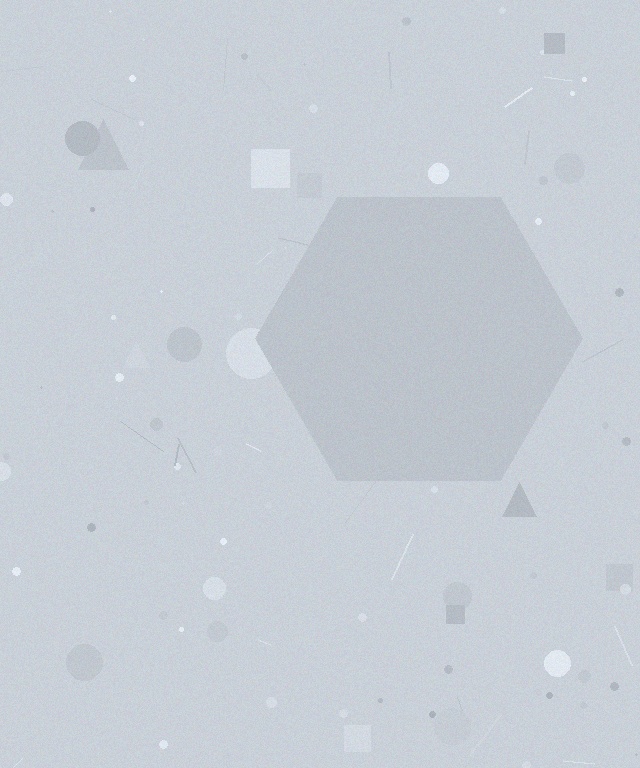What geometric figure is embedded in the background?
A hexagon is embedded in the background.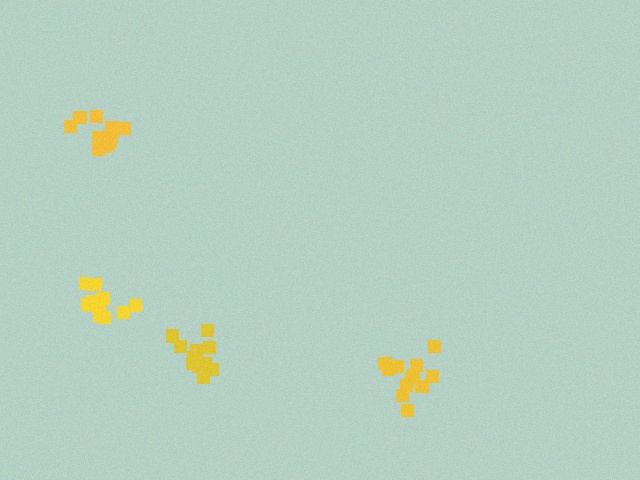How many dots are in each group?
Group 1: 11 dots, Group 2: 14 dots, Group 3: 12 dots, Group 4: 12 dots (49 total).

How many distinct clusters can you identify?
There are 4 distinct clusters.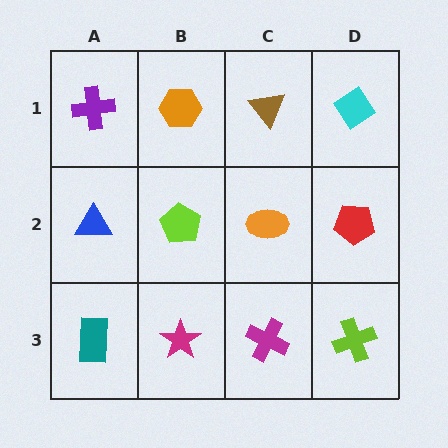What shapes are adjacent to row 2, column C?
A brown triangle (row 1, column C), a magenta cross (row 3, column C), a lime pentagon (row 2, column B), a red pentagon (row 2, column D).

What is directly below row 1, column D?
A red pentagon.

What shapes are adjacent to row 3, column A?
A blue triangle (row 2, column A), a magenta star (row 3, column B).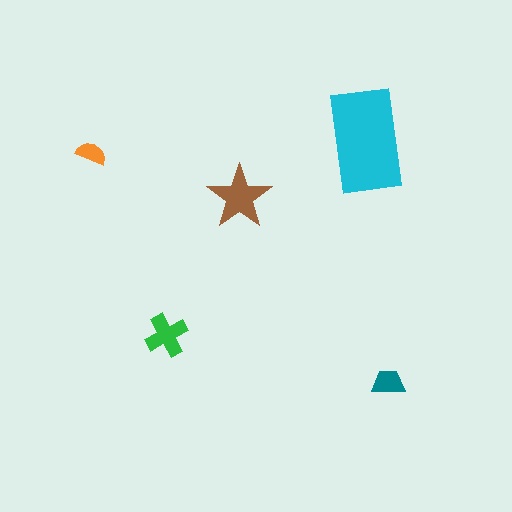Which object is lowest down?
The teal trapezoid is bottommost.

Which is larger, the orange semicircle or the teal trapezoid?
The teal trapezoid.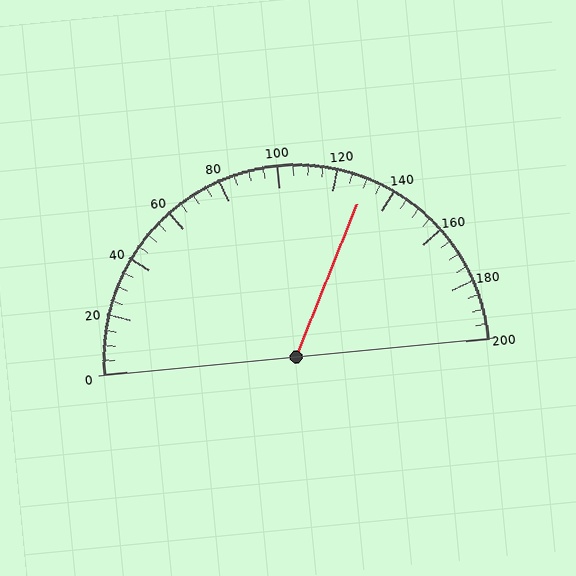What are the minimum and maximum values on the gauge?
The gauge ranges from 0 to 200.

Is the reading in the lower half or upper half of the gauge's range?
The reading is in the upper half of the range (0 to 200).